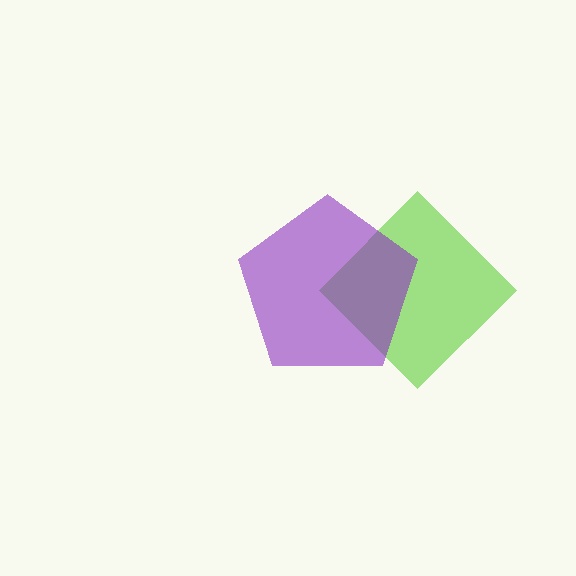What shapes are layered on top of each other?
The layered shapes are: a lime diamond, a purple pentagon.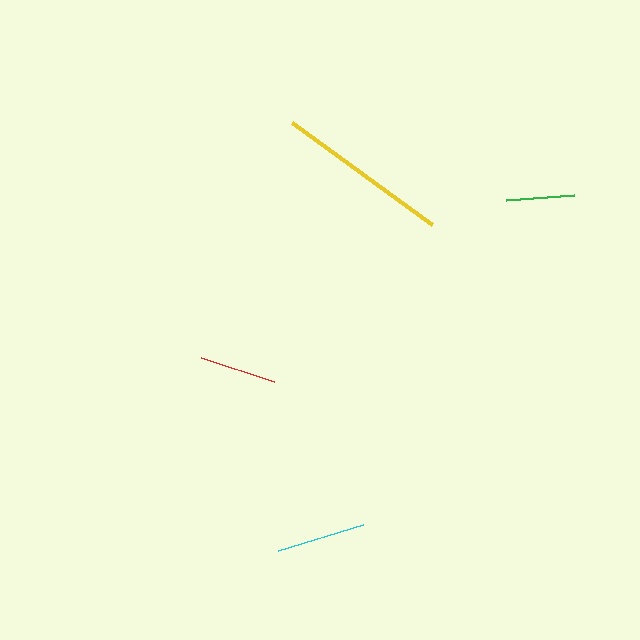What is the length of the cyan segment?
The cyan segment is approximately 89 pixels long.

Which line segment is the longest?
The yellow line is the longest at approximately 174 pixels.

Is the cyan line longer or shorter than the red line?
The cyan line is longer than the red line.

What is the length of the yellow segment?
The yellow segment is approximately 174 pixels long.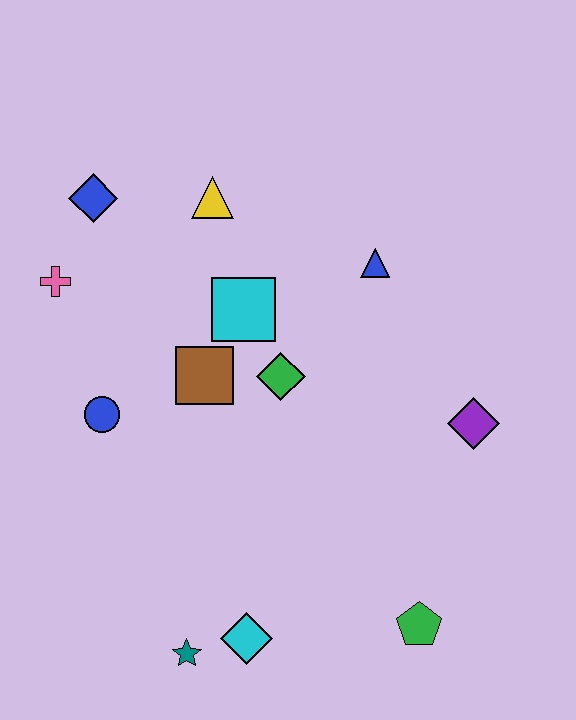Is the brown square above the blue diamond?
No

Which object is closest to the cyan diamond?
The teal star is closest to the cyan diamond.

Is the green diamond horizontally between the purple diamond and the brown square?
Yes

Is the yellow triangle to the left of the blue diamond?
No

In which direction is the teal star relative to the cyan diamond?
The teal star is to the left of the cyan diamond.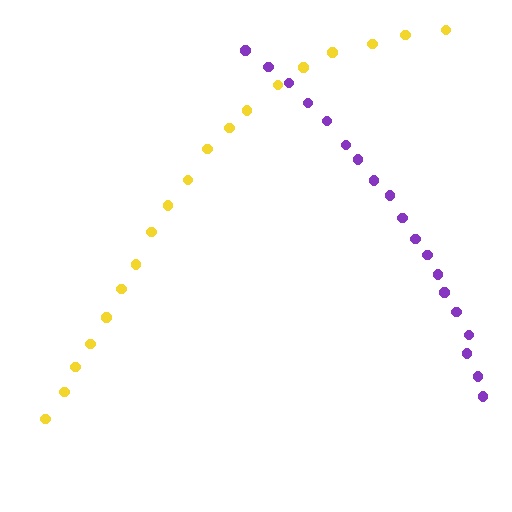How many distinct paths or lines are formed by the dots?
There are 2 distinct paths.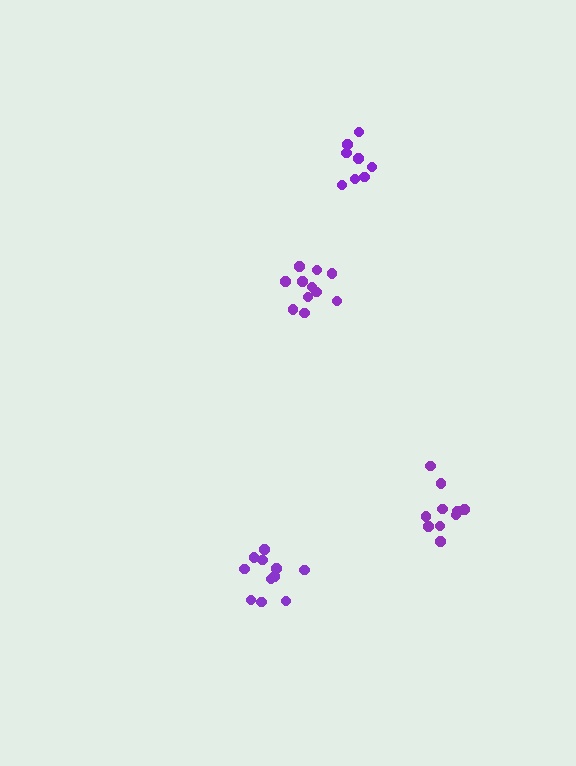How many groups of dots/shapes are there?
There are 4 groups.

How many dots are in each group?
Group 1: 11 dots, Group 2: 11 dots, Group 3: 10 dots, Group 4: 8 dots (40 total).